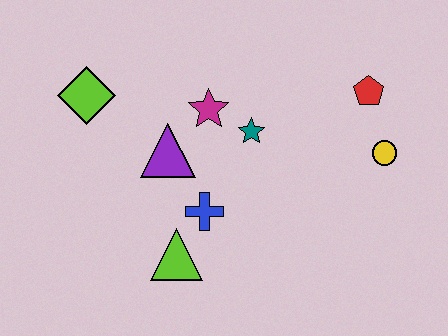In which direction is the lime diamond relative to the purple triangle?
The lime diamond is to the left of the purple triangle.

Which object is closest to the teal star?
The magenta star is closest to the teal star.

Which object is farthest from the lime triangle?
The red pentagon is farthest from the lime triangle.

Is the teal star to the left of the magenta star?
No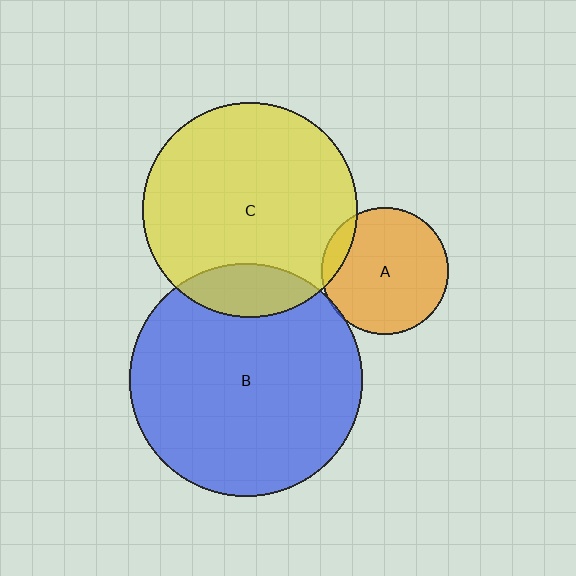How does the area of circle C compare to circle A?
Approximately 2.8 times.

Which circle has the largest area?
Circle B (blue).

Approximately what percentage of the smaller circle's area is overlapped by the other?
Approximately 5%.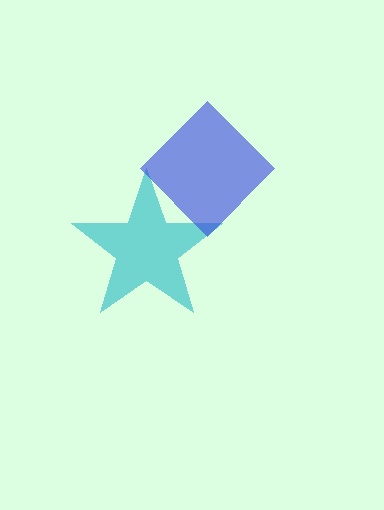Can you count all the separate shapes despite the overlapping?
Yes, there are 2 separate shapes.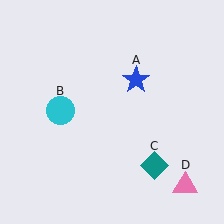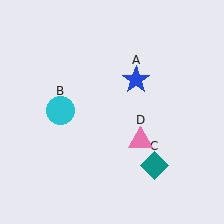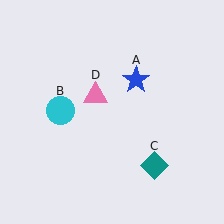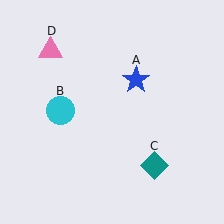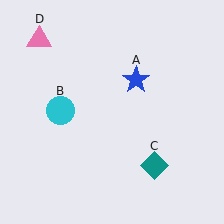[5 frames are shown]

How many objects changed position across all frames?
1 object changed position: pink triangle (object D).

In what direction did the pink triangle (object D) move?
The pink triangle (object D) moved up and to the left.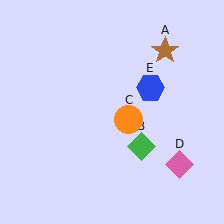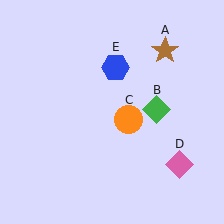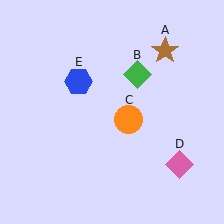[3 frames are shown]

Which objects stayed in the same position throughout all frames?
Brown star (object A) and orange circle (object C) and pink diamond (object D) remained stationary.